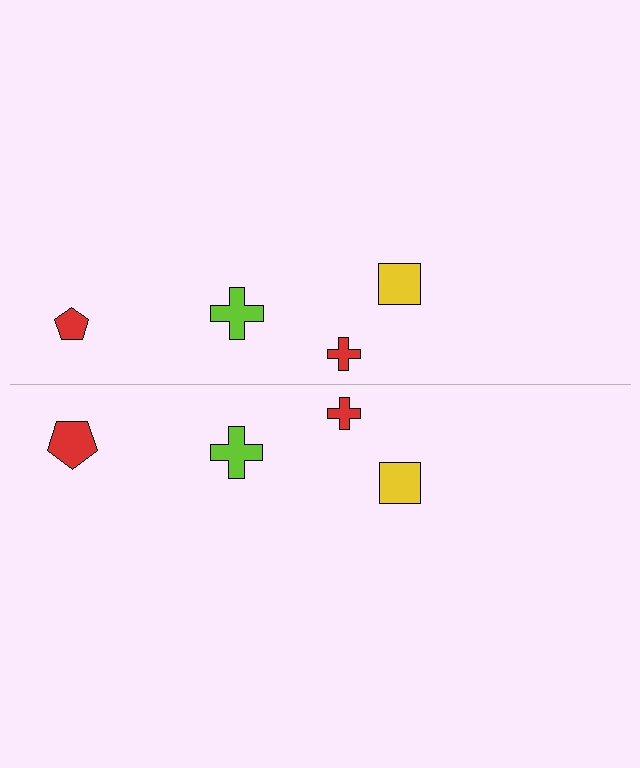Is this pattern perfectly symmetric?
No, the pattern is not perfectly symmetric. The red pentagon on the bottom side has a different size than its mirror counterpart.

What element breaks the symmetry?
The red pentagon on the bottom side has a different size than its mirror counterpart.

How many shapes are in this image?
There are 8 shapes in this image.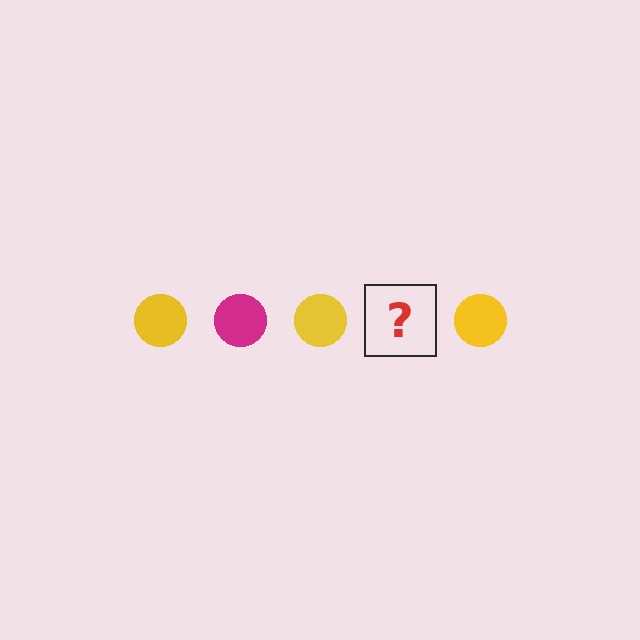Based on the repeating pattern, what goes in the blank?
The blank should be a magenta circle.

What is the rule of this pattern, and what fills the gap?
The rule is that the pattern cycles through yellow, magenta circles. The gap should be filled with a magenta circle.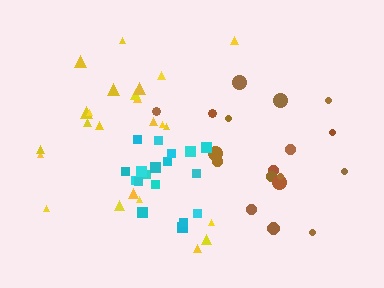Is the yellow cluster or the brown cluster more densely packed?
Yellow.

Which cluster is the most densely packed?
Cyan.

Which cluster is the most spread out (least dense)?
Brown.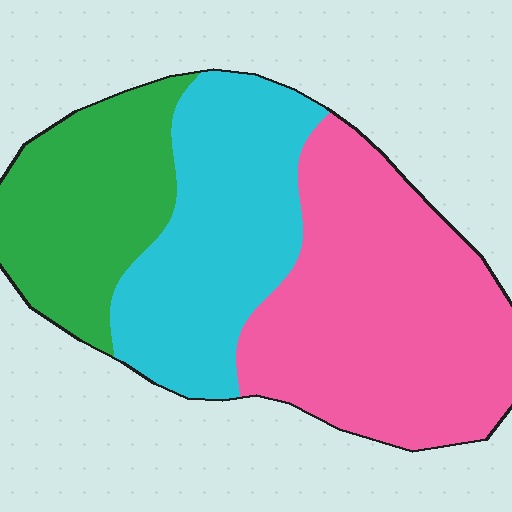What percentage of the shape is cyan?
Cyan takes up between a quarter and a half of the shape.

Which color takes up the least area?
Green, at roughly 25%.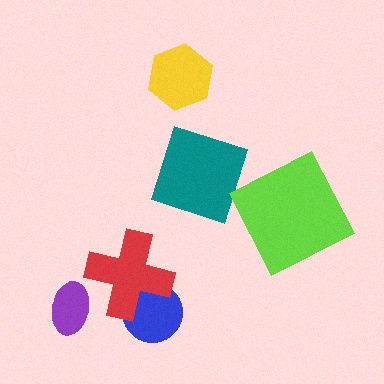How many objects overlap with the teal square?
0 objects overlap with the teal square.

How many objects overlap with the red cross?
1 object overlaps with the red cross.